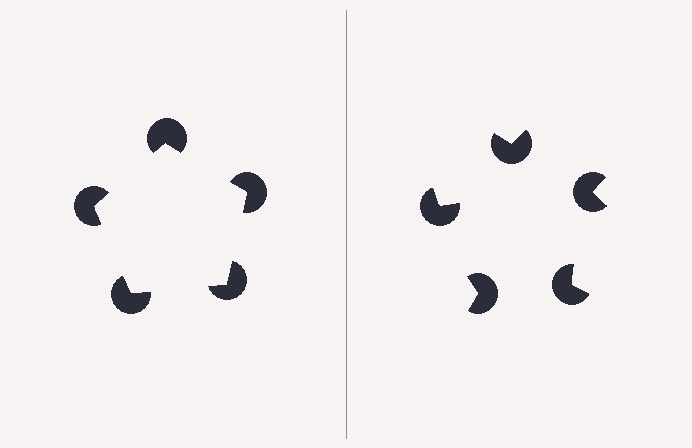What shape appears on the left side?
An illusory pentagon.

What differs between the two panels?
The pac-man discs are positioned identically on both sides; only the wedge orientations differ. On the left they align to a pentagon; on the right they are misaligned.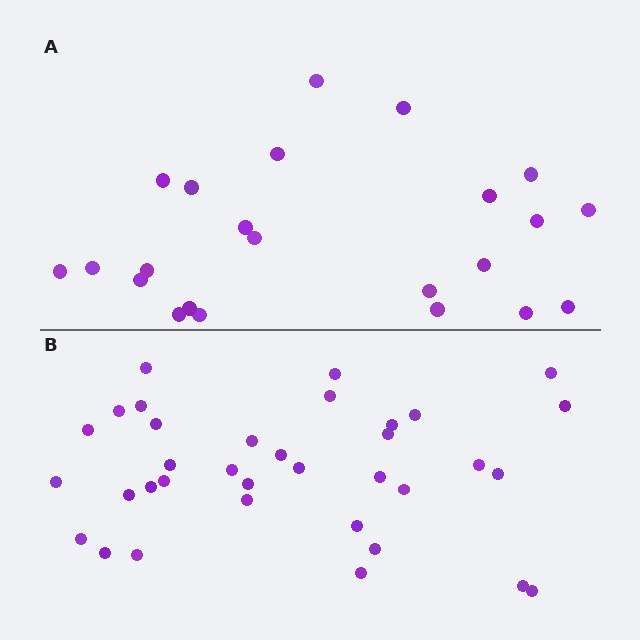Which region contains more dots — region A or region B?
Region B (the bottom region) has more dots.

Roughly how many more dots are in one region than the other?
Region B has roughly 12 or so more dots than region A.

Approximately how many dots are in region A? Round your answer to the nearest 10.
About 20 dots. (The exact count is 23, which rounds to 20.)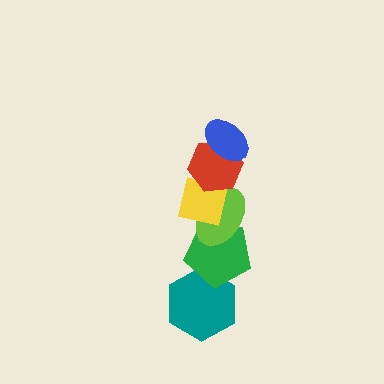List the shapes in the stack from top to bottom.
From top to bottom: the blue ellipse, the red hexagon, the yellow square, the lime ellipse, the green pentagon, the teal hexagon.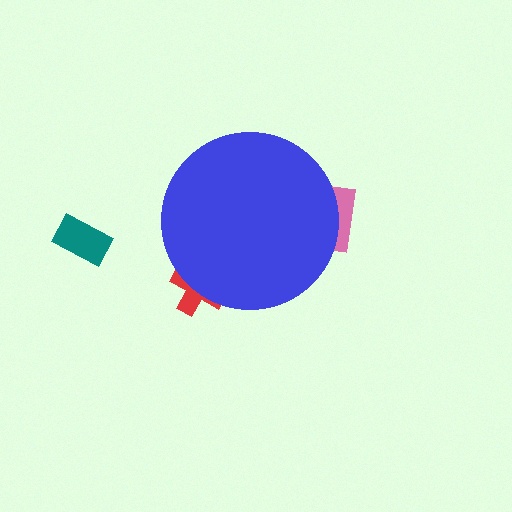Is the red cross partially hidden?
Yes, the red cross is partially hidden behind the blue circle.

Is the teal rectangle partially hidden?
No, the teal rectangle is fully visible.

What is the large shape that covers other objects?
A blue circle.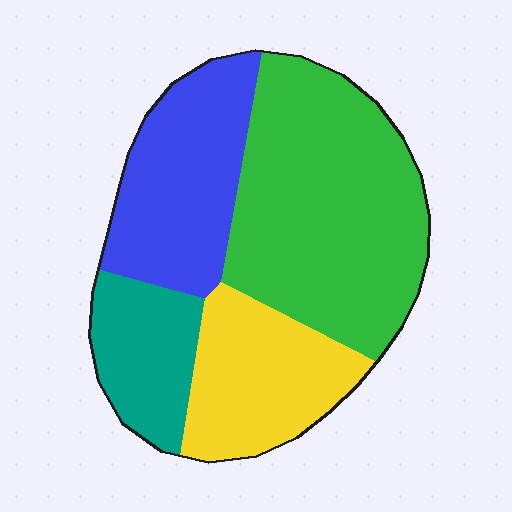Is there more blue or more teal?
Blue.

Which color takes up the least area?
Teal, at roughly 15%.